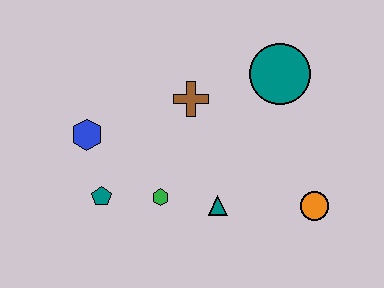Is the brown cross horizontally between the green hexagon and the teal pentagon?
No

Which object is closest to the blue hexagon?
The teal pentagon is closest to the blue hexagon.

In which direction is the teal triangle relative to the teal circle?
The teal triangle is below the teal circle.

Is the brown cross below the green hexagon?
No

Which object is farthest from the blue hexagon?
The orange circle is farthest from the blue hexagon.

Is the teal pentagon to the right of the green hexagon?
No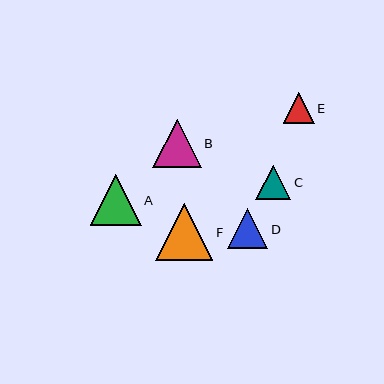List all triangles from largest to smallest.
From largest to smallest: F, A, B, D, C, E.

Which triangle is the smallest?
Triangle E is the smallest with a size of approximately 31 pixels.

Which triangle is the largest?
Triangle F is the largest with a size of approximately 57 pixels.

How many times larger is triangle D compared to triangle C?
Triangle D is approximately 1.1 times the size of triangle C.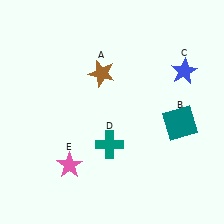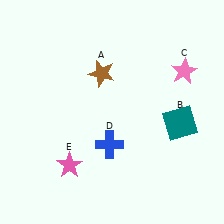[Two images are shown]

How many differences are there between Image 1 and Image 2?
There are 2 differences between the two images.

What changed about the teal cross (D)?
In Image 1, D is teal. In Image 2, it changed to blue.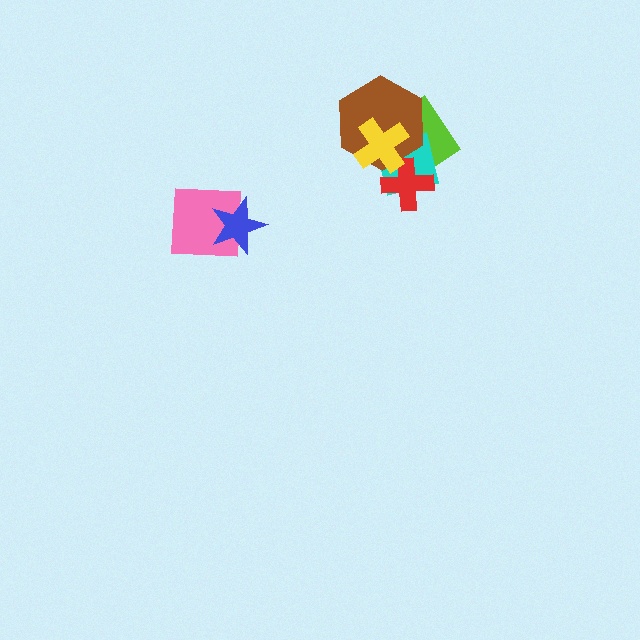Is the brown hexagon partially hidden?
Yes, it is partially covered by another shape.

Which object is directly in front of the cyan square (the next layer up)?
The brown hexagon is directly in front of the cyan square.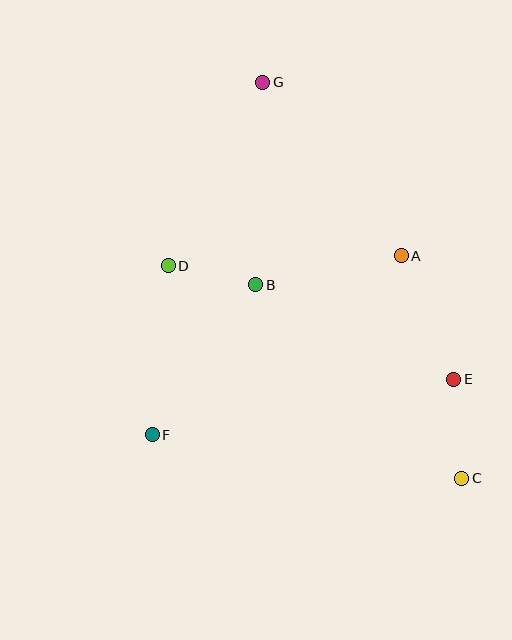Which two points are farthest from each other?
Points C and G are farthest from each other.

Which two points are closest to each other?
Points B and D are closest to each other.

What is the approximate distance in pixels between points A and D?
The distance between A and D is approximately 233 pixels.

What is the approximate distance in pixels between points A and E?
The distance between A and E is approximately 134 pixels.